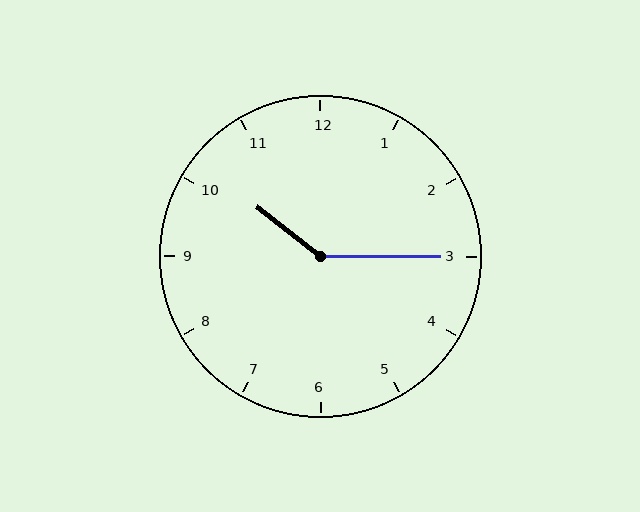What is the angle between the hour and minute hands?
Approximately 142 degrees.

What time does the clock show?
10:15.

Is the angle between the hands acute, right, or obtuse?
It is obtuse.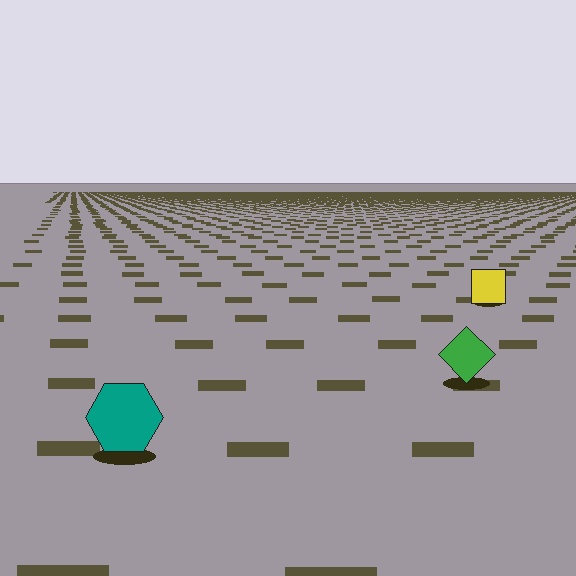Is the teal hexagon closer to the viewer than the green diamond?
Yes. The teal hexagon is closer — you can tell from the texture gradient: the ground texture is coarser near it.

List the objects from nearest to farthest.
From nearest to farthest: the teal hexagon, the green diamond, the yellow square.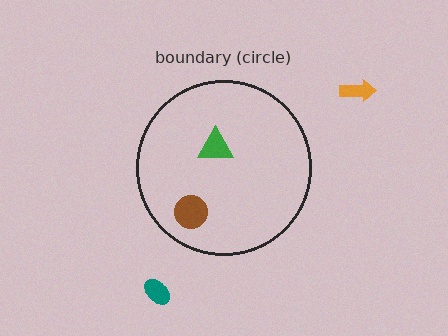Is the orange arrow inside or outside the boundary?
Outside.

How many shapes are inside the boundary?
2 inside, 2 outside.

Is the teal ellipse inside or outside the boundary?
Outside.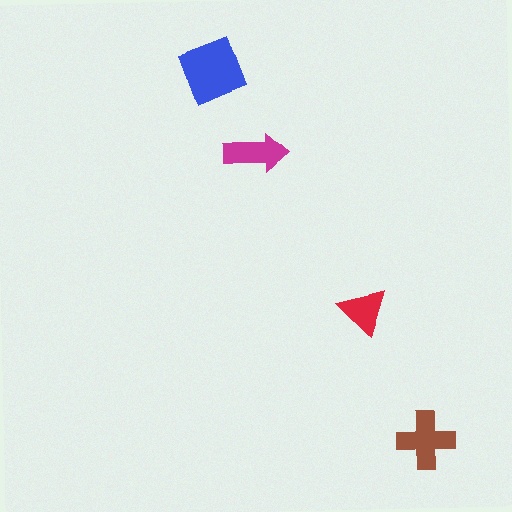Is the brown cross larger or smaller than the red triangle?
Larger.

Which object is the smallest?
The red triangle.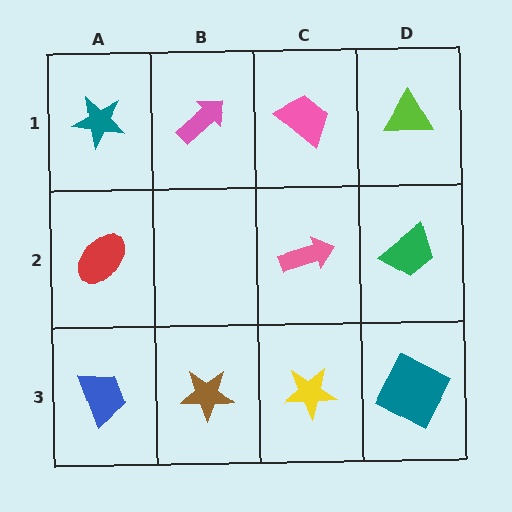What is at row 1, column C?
A pink trapezoid.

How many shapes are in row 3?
4 shapes.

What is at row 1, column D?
A lime triangle.